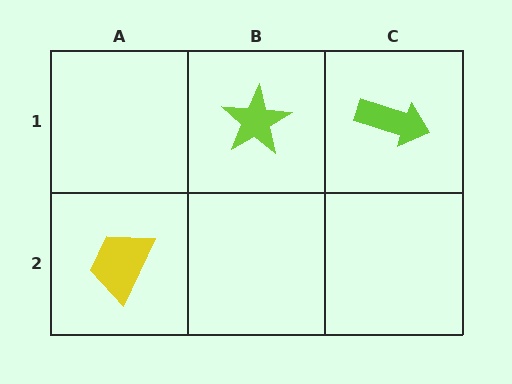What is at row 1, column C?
A lime arrow.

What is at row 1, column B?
A lime star.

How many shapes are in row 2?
1 shape.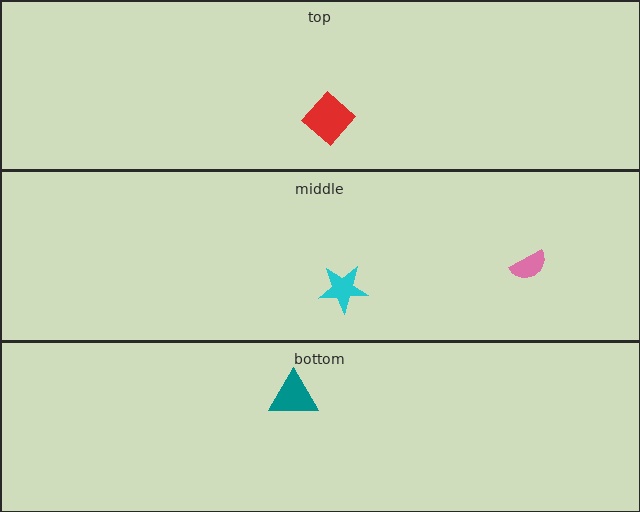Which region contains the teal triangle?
The bottom region.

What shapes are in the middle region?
The cyan star, the pink semicircle.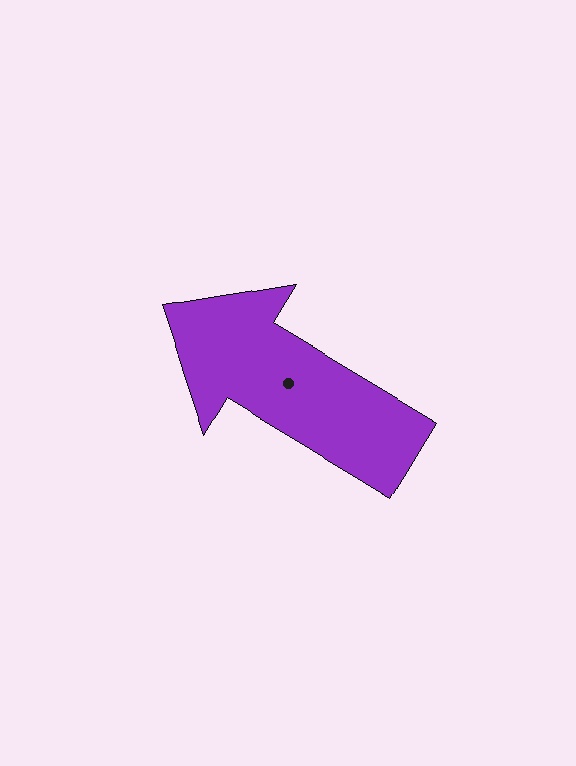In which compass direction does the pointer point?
Northwest.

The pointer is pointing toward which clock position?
Roughly 10 o'clock.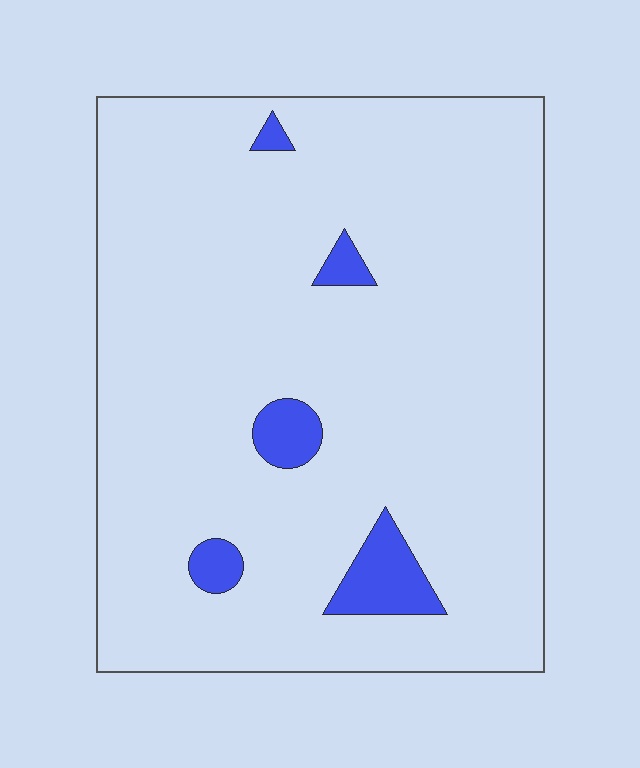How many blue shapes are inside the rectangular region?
5.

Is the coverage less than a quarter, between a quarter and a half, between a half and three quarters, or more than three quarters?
Less than a quarter.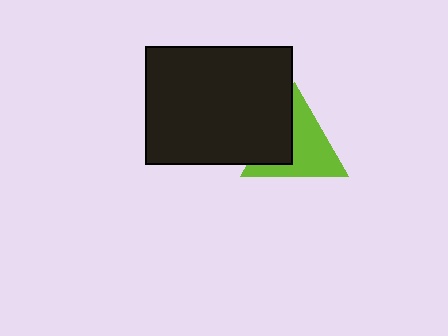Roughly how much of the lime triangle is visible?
About half of it is visible (roughly 63%).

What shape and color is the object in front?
The object in front is a black rectangle.